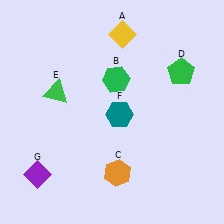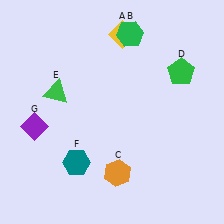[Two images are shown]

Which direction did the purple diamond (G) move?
The purple diamond (G) moved up.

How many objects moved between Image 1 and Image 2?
3 objects moved between the two images.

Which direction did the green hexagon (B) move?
The green hexagon (B) moved up.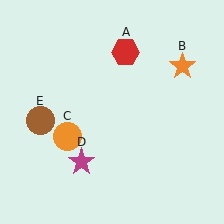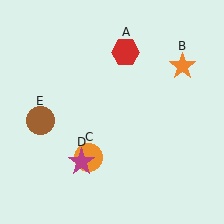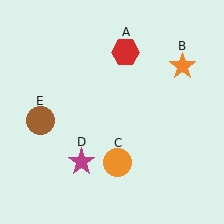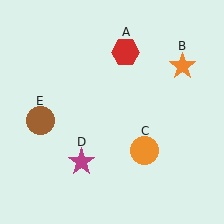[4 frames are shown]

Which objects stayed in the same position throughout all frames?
Red hexagon (object A) and orange star (object B) and magenta star (object D) and brown circle (object E) remained stationary.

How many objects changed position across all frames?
1 object changed position: orange circle (object C).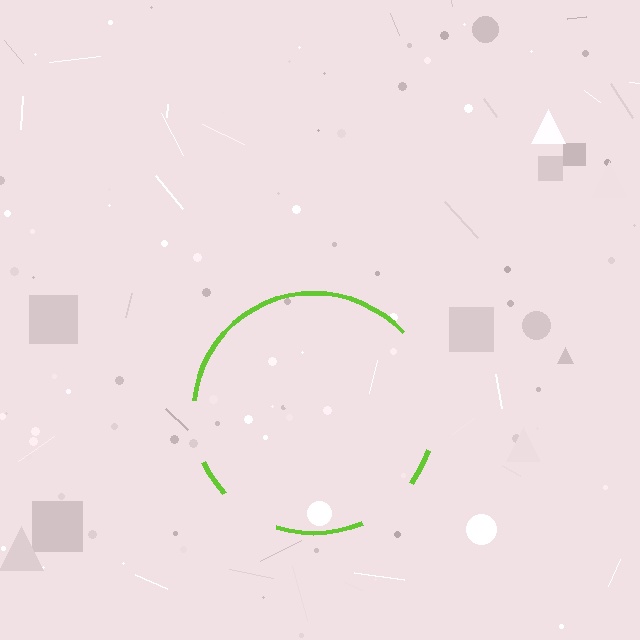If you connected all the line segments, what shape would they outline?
They would outline a circle.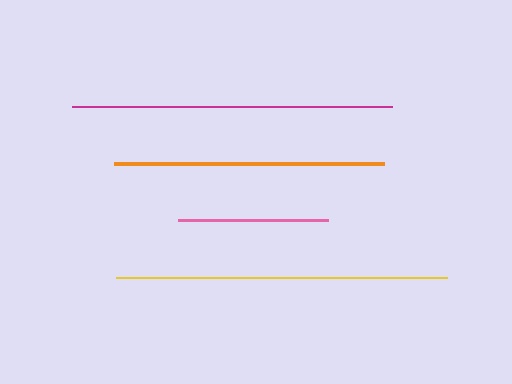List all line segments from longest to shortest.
From longest to shortest: yellow, magenta, orange, pink.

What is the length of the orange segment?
The orange segment is approximately 271 pixels long.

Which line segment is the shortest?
The pink line is the shortest at approximately 150 pixels.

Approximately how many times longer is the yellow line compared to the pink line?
The yellow line is approximately 2.2 times the length of the pink line.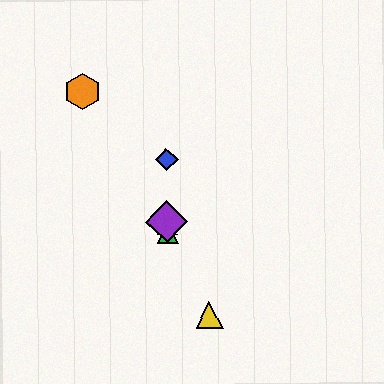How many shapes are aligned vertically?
4 shapes (the red triangle, the blue diamond, the green triangle, the purple diamond) are aligned vertically.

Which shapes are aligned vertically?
The red triangle, the blue diamond, the green triangle, the purple diamond are aligned vertically.